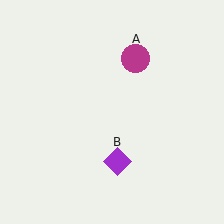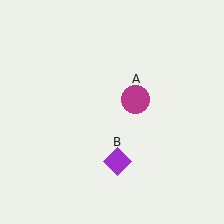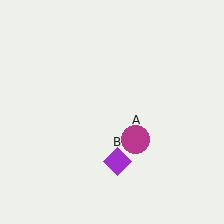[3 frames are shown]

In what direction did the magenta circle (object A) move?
The magenta circle (object A) moved down.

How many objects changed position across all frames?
1 object changed position: magenta circle (object A).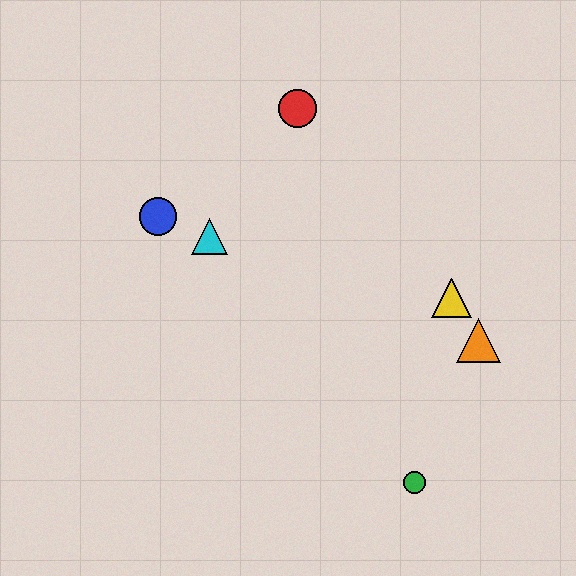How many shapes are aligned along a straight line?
4 shapes (the blue circle, the purple triangle, the orange triangle, the cyan triangle) are aligned along a straight line.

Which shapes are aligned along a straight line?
The blue circle, the purple triangle, the orange triangle, the cyan triangle are aligned along a straight line.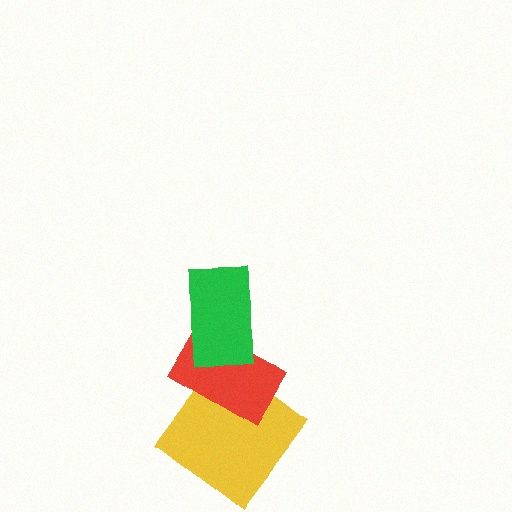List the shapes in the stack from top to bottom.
From top to bottom: the green rectangle, the red rectangle, the yellow diamond.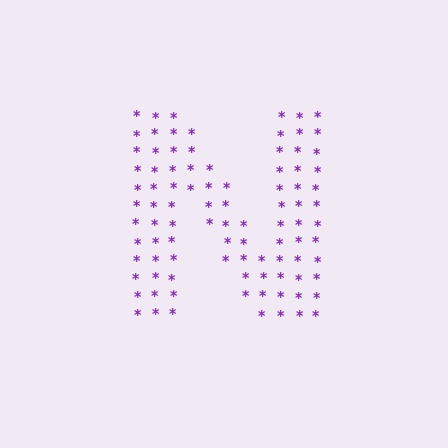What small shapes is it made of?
It is made of small asterisks.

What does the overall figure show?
The overall figure shows the letter N.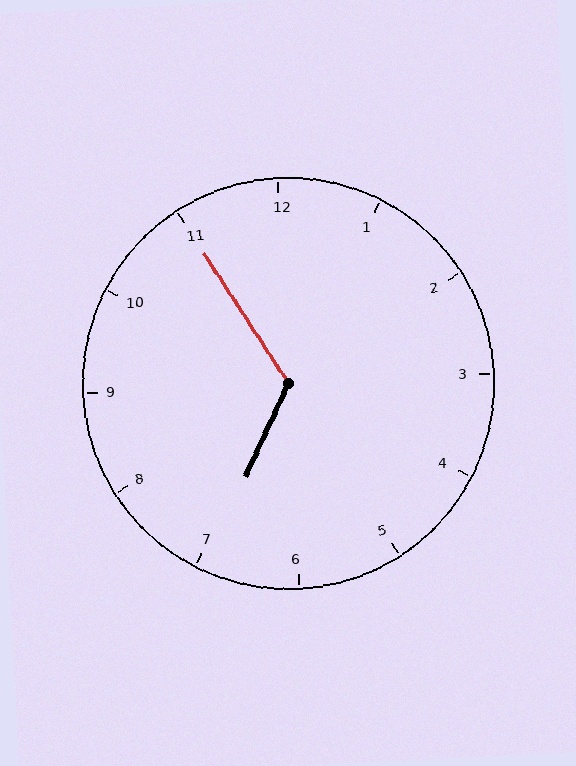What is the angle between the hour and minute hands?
Approximately 122 degrees.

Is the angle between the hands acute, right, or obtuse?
It is obtuse.